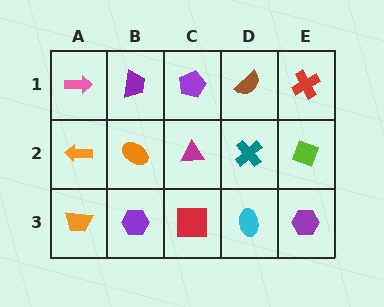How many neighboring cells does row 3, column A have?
2.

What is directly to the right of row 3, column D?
A purple hexagon.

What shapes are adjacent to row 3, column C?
A magenta triangle (row 2, column C), a purple hexagon (row 3, column B), a cyan ellipse (row 3, column D).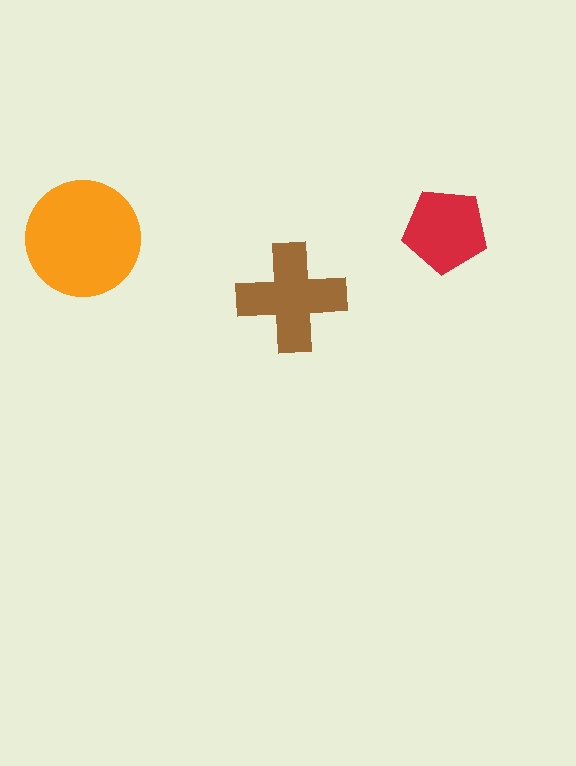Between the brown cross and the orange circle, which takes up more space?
The orange circle.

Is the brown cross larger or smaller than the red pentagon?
Larger.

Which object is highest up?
The red pentagon is topmost.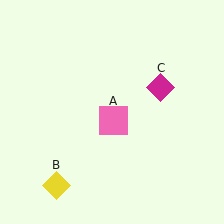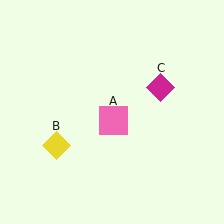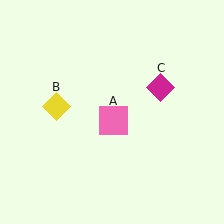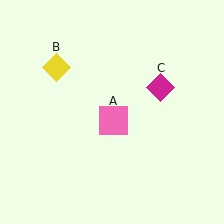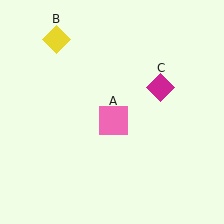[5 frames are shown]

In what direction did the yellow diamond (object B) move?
The yellow diamond (object B) moved up.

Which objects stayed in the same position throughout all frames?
Pink square (object A) and magenta diamond (object C) remained stationary.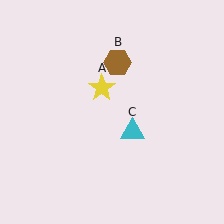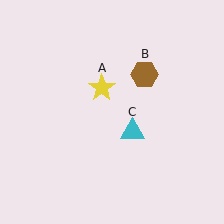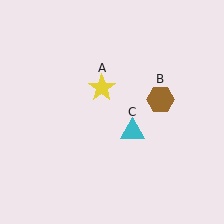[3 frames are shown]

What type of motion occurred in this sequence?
The brown hexagon (object B) rotated clockwise around the center of the scene.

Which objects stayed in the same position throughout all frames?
Yellow star (object A) and cyan triangle (object C) remained stationary.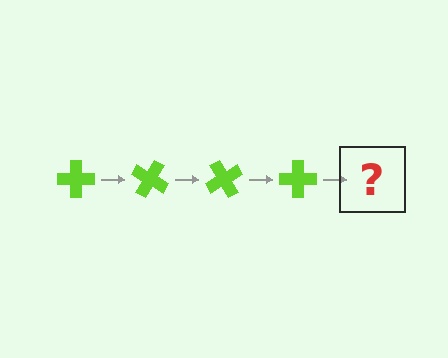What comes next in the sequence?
The next element should be a lime cross rotated 120 degrees.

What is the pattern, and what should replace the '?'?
The pattern is that the cross rotates 30 degrees each step. The '?' should be a lime cross rotated 120 degrees.